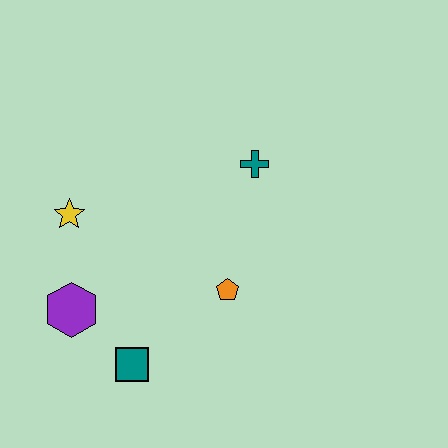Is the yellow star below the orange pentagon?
No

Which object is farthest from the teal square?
The teal cross is farthest from the teal square.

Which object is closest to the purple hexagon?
The teal square is closest to the purple hexagon.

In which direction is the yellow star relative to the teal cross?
The yellow star is to the left of the teal cross.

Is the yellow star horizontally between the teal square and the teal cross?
No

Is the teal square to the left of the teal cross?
Yes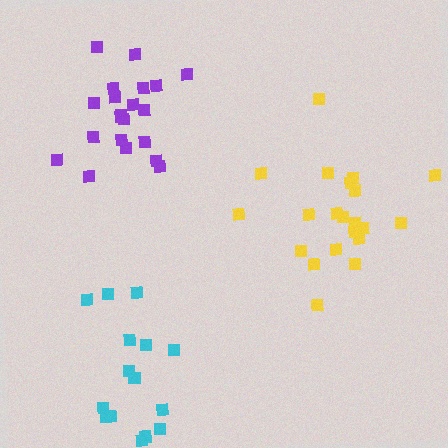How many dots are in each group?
Group 1: 15 dots, Group 2: 21 dots, Group 3: 21 dots (57 total).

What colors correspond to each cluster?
The clusters are colored: cyan, purple, yellow.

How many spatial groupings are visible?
There are 3 spatial groupings.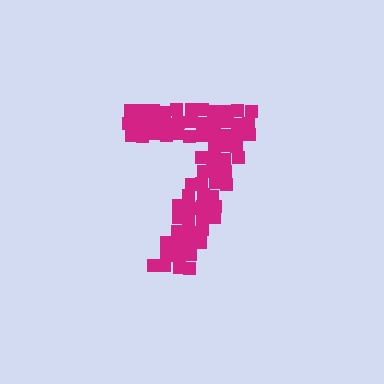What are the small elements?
The small elements are squares.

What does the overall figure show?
The overall figure shows the digit 7.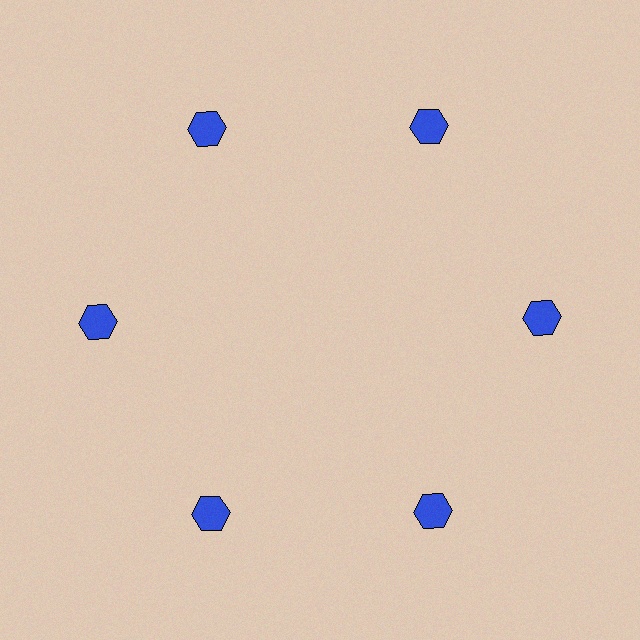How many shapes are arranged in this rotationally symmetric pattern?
There are 6 shapes, arranged in 6 groups of 1.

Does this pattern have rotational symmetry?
Yes, this pattern has 6-fold rotational symmetry. It looks the same after rotating 60 degrees around the center.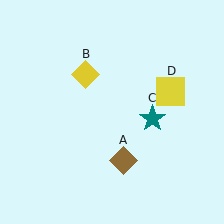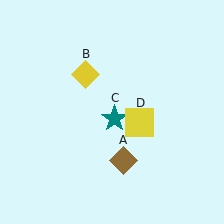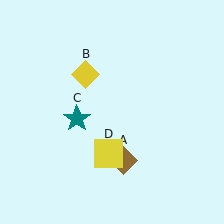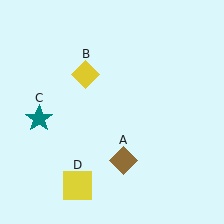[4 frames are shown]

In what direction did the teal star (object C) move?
The teal star (object C) moved left.